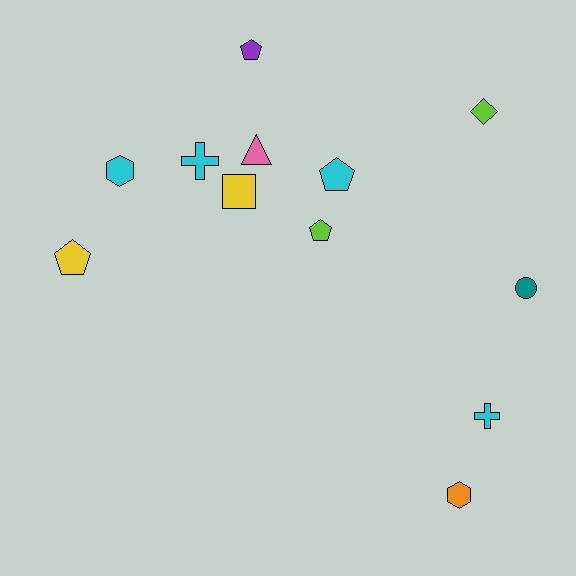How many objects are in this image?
There are 12 objects.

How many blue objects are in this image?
There are no blue objects.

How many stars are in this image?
There are no stars.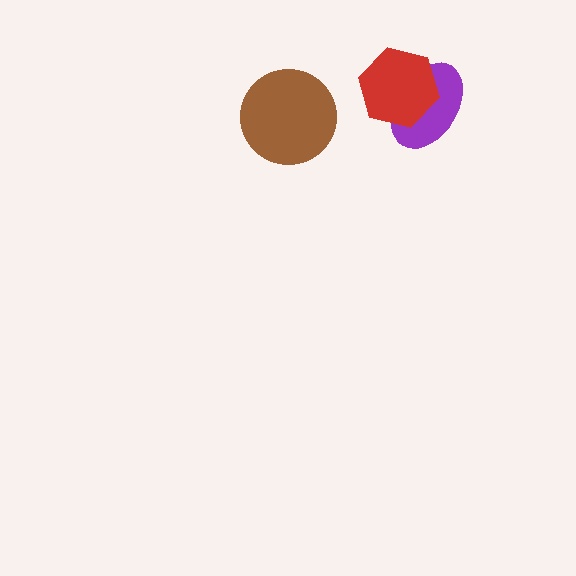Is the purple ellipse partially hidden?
Yes, it is partially covered by another shape.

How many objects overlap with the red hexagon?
1 object overlaps with the red hexagon.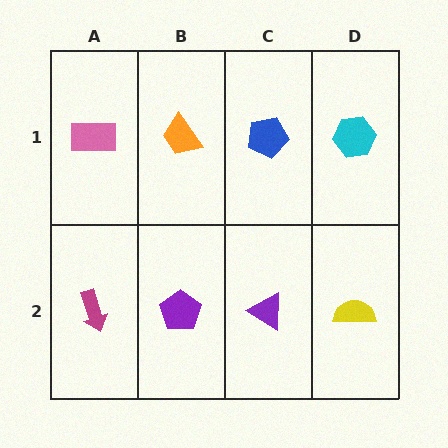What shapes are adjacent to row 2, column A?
A pink rectangle (row 1, column A), a purple pentagon (row 2, column B).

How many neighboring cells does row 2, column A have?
2.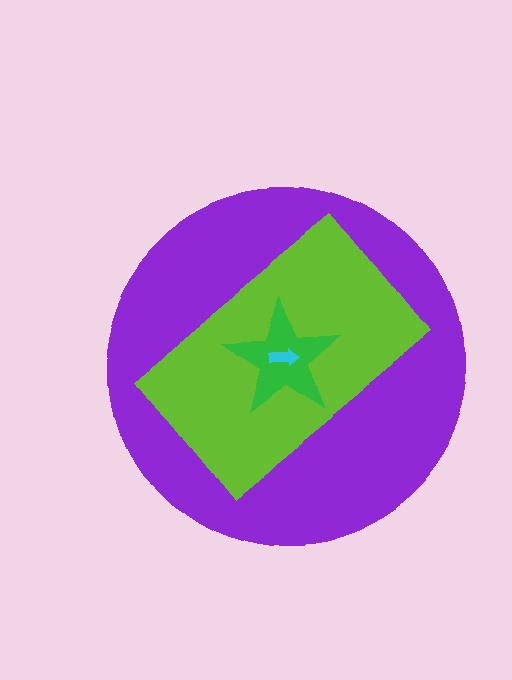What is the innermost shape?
The cyan arrow.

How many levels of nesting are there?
4.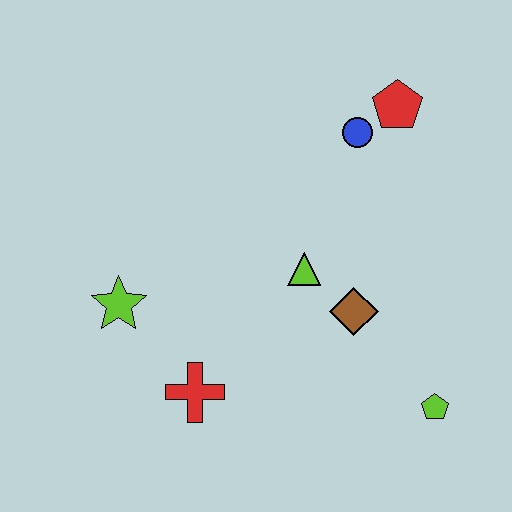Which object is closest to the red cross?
The lime star is closest to the red cross.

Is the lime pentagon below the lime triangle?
Yes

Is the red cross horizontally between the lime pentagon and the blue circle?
No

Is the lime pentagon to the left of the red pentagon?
No